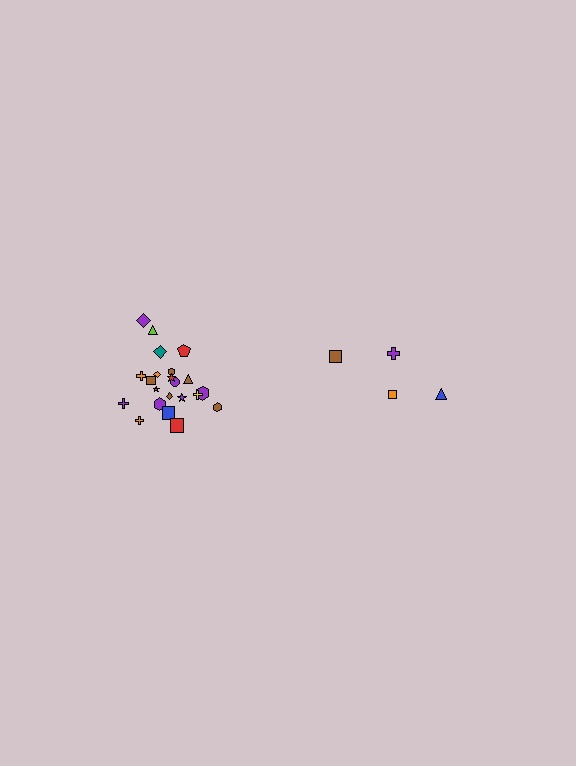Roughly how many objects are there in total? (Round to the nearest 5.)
Roughly 25 objects in total.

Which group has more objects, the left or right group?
The left group.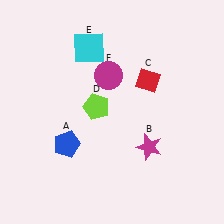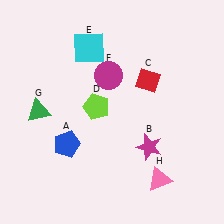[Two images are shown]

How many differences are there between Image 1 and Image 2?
There are 2 differences between the two images.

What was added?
A green triangle (G), a pink triangle (H) were added in Image 2.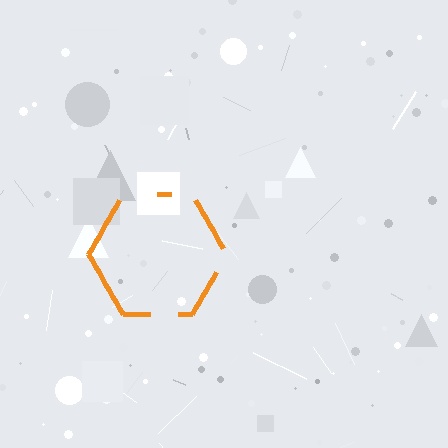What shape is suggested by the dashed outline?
The dashed outline suggests a hexagon.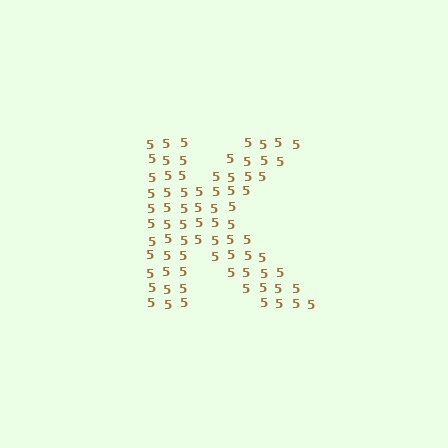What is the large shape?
The large shape is the letter K.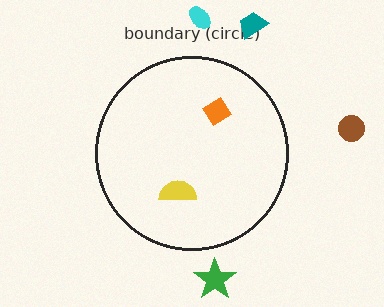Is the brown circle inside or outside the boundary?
Outside.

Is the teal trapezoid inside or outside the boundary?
Outside.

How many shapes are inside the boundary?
2 inside, 4 outside.